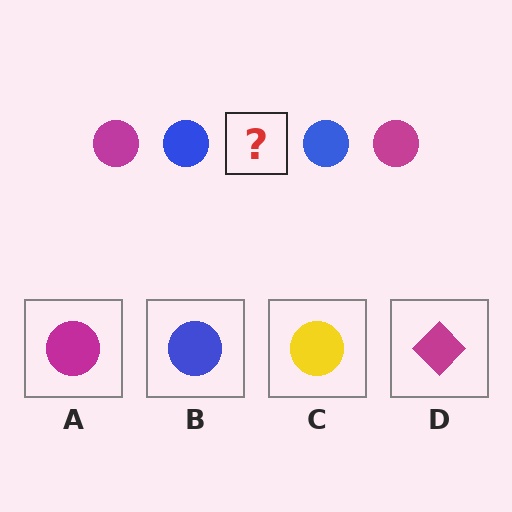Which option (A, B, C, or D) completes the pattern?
A.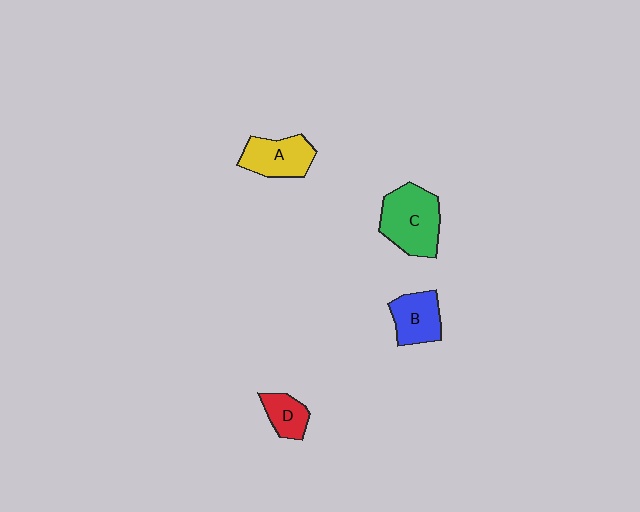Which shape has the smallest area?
Shape D (red).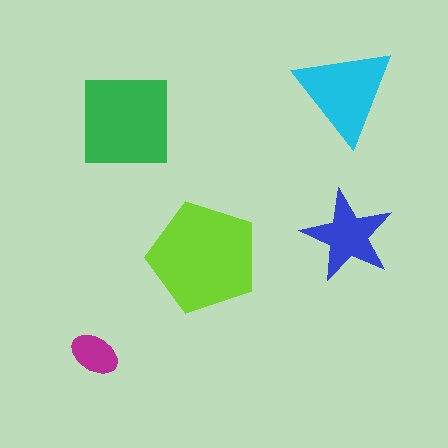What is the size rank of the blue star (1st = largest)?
4th.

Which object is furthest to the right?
The blue star is rightmost.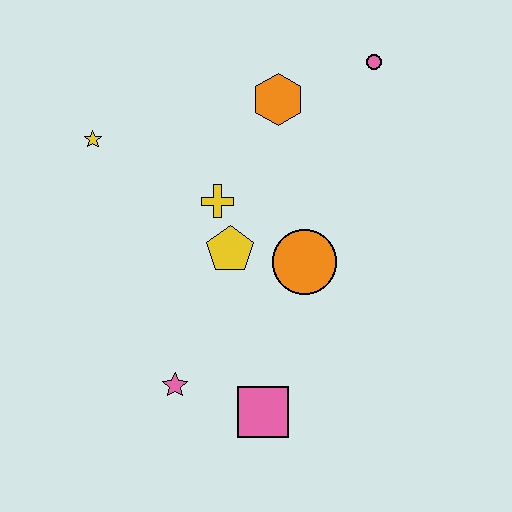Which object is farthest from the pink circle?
The pink star is farthest from the pink circle.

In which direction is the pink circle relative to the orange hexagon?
The pink circle is to the right of the orange hexagon.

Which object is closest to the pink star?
The pink square is closest to the pink star.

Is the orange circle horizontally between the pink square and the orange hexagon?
No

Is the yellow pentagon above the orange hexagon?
No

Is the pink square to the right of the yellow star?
Yes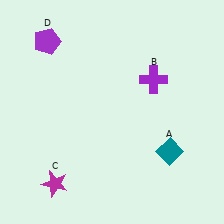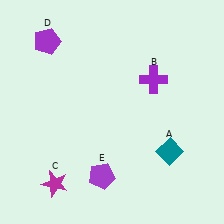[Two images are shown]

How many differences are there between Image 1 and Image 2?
There is 1 difference between the two images.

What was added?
A purple pentagon (E) was added in Image 2.